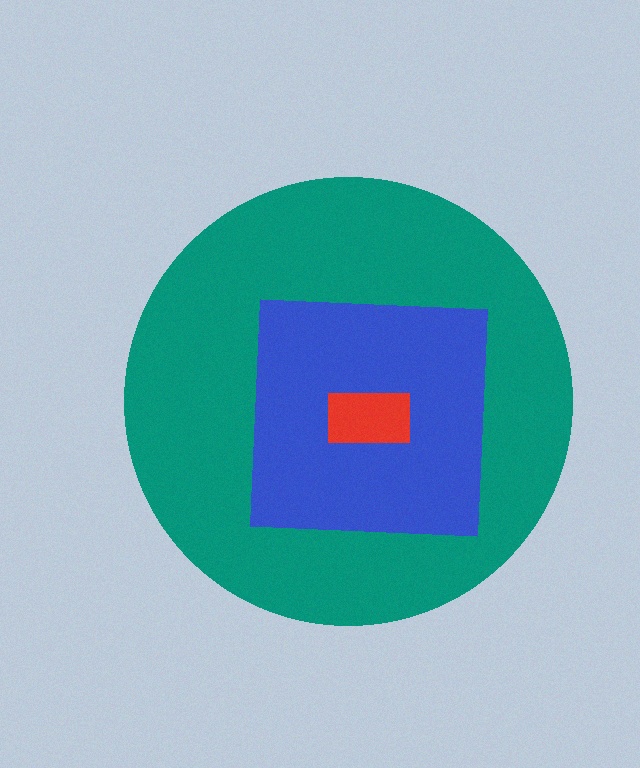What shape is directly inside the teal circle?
The blue square.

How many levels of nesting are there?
3.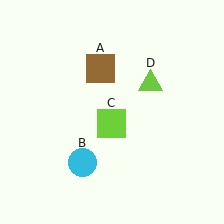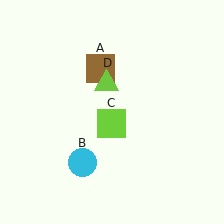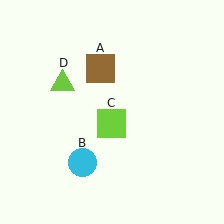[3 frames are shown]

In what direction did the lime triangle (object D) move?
The lime triangle (object D) moved left.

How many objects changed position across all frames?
1 object changed position: lime triangle (object D).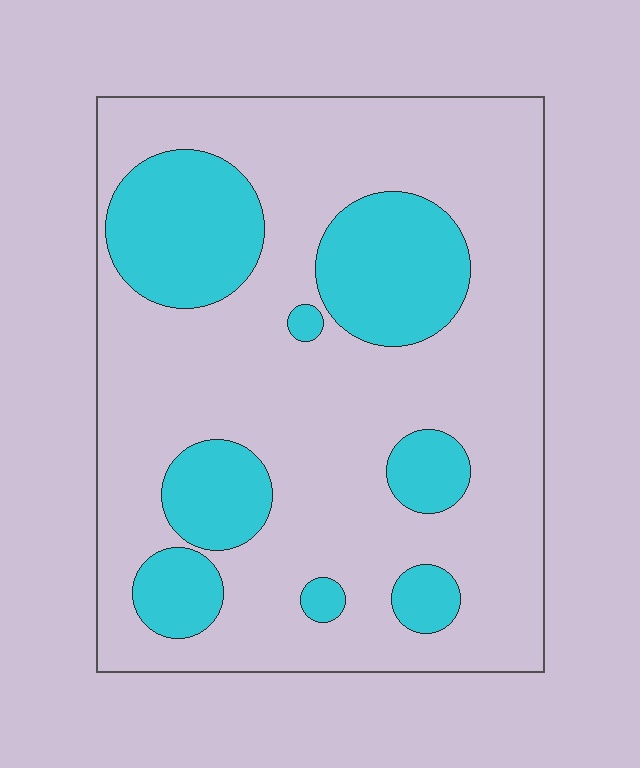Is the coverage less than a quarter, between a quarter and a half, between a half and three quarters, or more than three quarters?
Between a quarter and a half.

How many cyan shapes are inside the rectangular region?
8.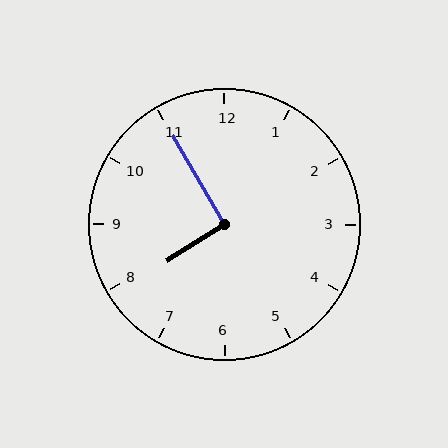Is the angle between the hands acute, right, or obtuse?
It is right.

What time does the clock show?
7:55.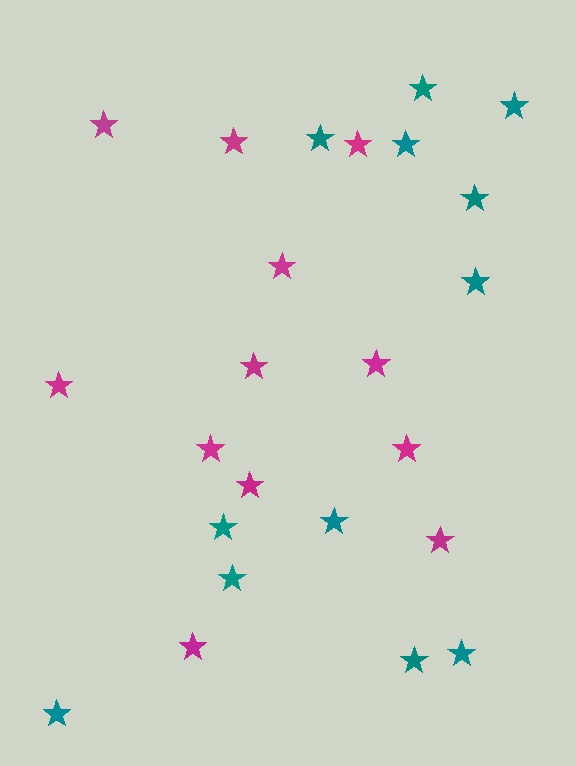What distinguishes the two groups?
There are 2 groups: one group of magenta stars (12) and one group of teal stars (12).